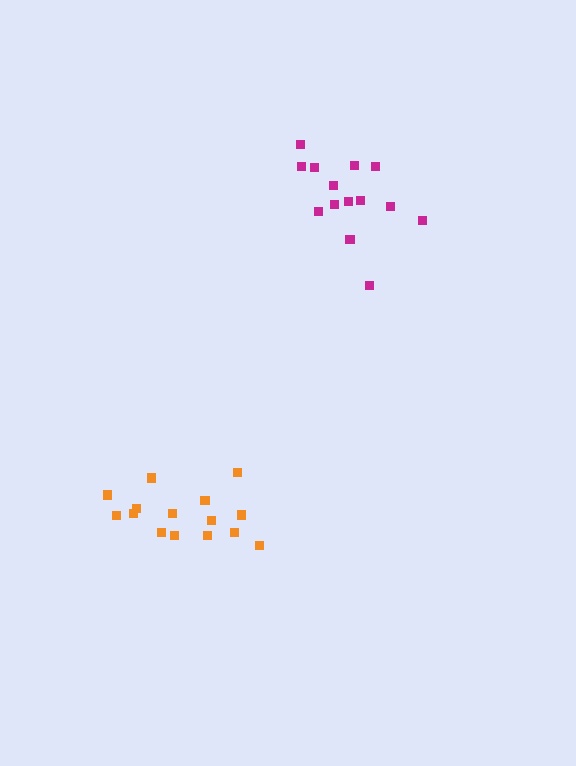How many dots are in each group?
Group 1: 15 dots, Group 2: 14 dots (29 total).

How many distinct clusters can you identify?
There are 2 distinct clusters.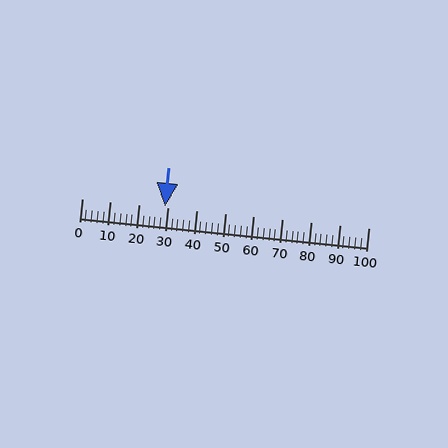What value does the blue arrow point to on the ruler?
The blue arrow points to approximately 29.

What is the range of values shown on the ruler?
The ruler shows values from 0 to 100.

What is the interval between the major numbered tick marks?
The major tick marks are spaced 10 units apart.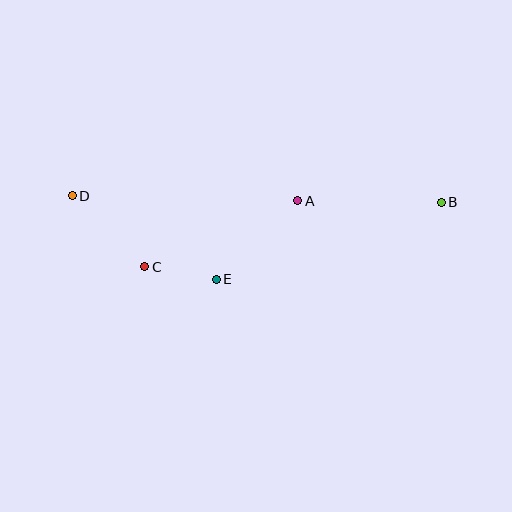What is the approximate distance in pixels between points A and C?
The distance between A and C is approximately 167 pixels.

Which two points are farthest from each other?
Points B and D are farthest from each other.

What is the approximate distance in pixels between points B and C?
The distance between B and C is approximately 304 pixels.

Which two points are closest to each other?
Points C and E are closest to each other.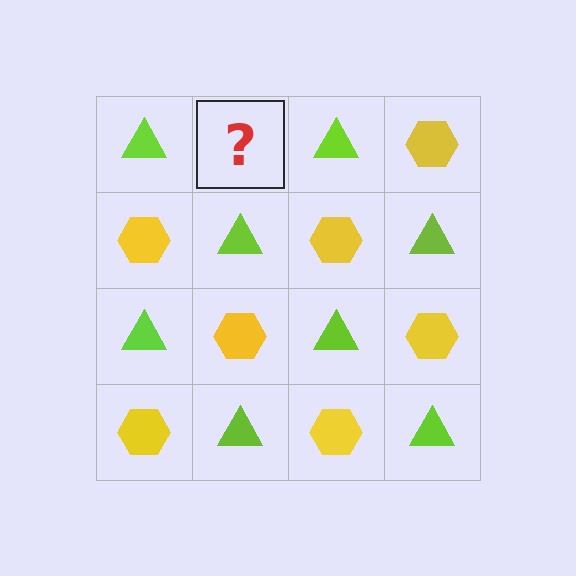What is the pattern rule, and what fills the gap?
The rule is that it alternates lime triangle and yellow hexagon in a checkerboard pattern. The gap should be filled with a yellow hexagon.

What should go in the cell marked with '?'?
The missing cell should contain a yellow hexagon.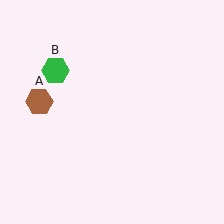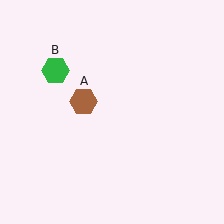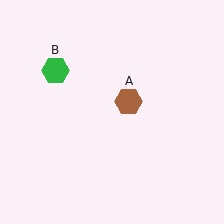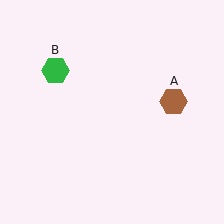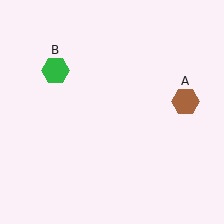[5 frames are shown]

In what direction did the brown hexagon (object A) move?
The brown hexagon (object A) moved right.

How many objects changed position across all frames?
1 object changed position: brown hexagon (object A).